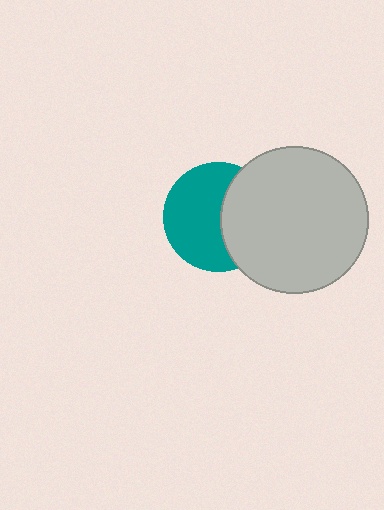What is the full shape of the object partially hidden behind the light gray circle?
The partially hidden object is a teal circle.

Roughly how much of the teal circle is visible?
About half of it is visible (roughly 60%).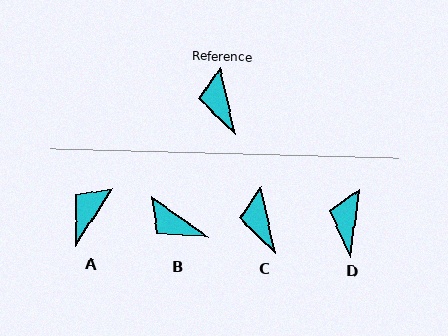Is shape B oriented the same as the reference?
No, it is off by about 42 degrees.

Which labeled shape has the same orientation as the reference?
C.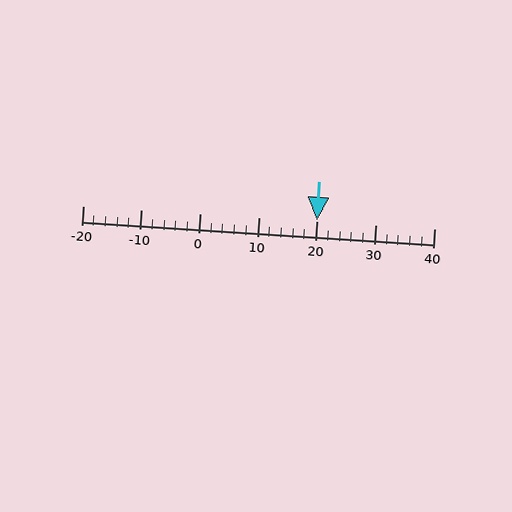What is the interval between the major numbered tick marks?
The major tick marks are spaced 10 units apart.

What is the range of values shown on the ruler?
The ruler shows values from -20 to 40.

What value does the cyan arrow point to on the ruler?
The cyan arrow points to approximately 20.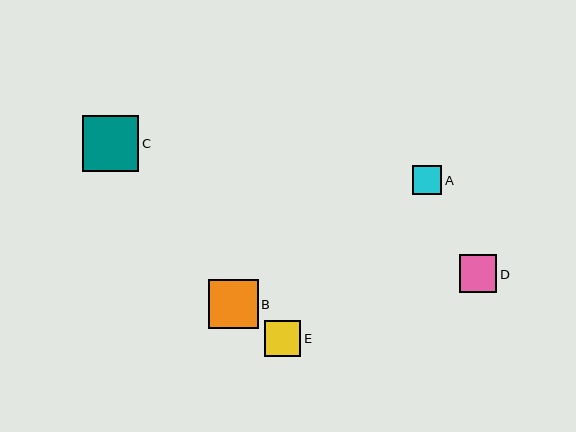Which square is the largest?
Square C is the largest with a size of approximately 56 pixels.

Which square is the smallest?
Square A is the smallest with a size of approximately 29 pixels.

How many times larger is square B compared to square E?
Square B is approximately 1.4 times the size of square E.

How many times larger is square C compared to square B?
Square C is approximately 1.1 times the size of square B.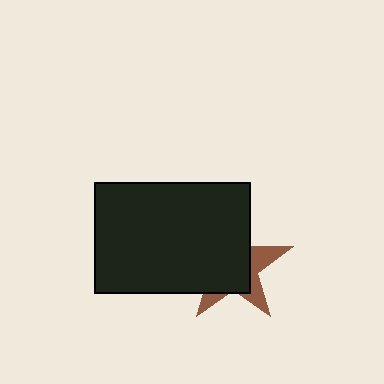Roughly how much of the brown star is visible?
A small part of it is visible (roughly 32%).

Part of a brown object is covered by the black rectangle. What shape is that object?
It is a star.